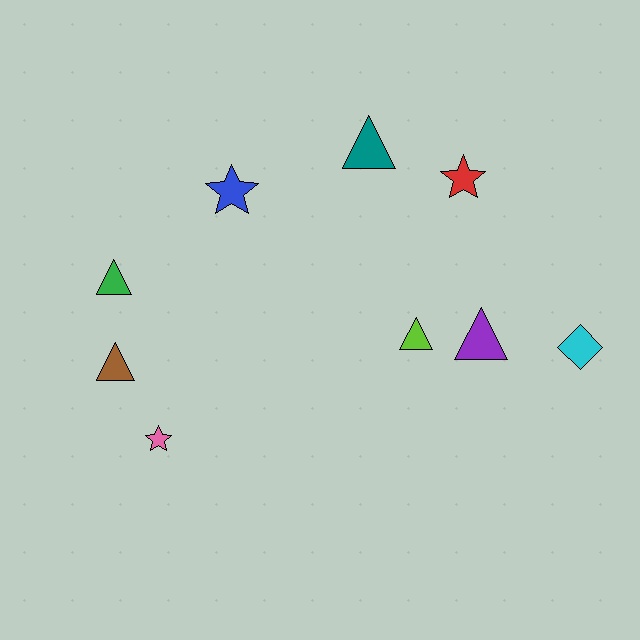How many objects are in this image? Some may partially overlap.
There are 9 objects.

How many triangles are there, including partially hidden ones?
There are 5 triangles.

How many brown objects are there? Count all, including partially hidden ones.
There is 1 brown object.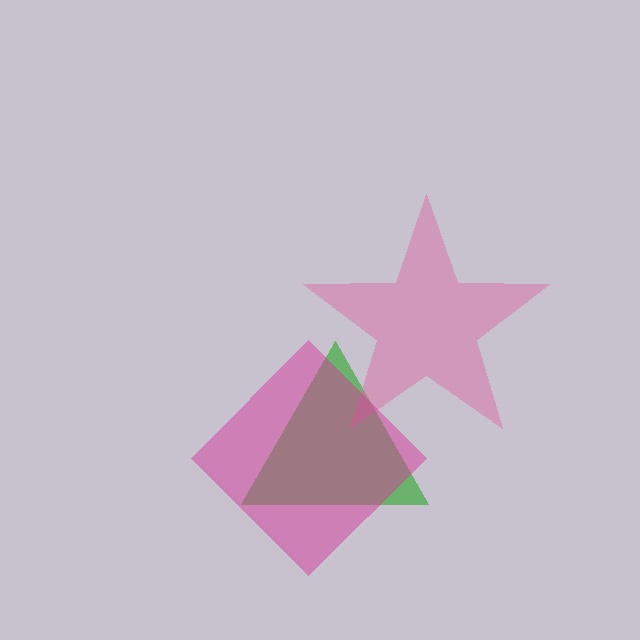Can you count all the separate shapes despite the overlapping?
Yes, there are 3 separate shapes.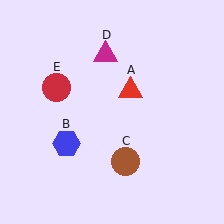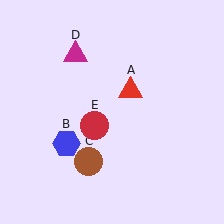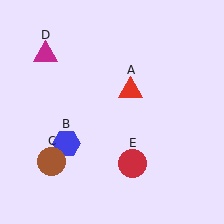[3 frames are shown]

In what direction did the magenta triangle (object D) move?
The magenta triangle (object D) moved left.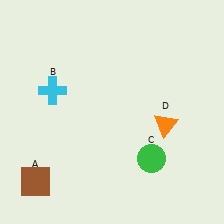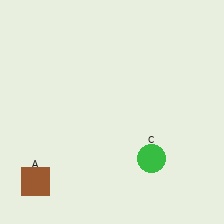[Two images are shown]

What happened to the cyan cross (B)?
The cyan cross (B) was removed in Image 2. It was in the top-left area of Image 1.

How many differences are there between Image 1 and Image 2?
There are 2 differences between the two images.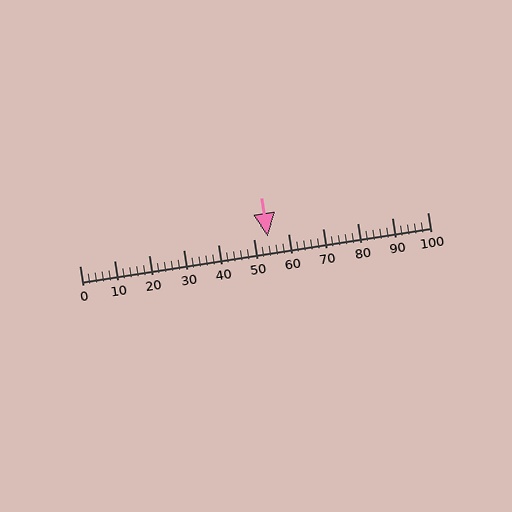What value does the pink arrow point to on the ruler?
The pink arrow points to approximately 54.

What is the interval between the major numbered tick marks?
The major tick marks are spaced 10 units apart.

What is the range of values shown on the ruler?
The ruler shows values from 0 to 100.